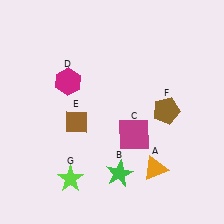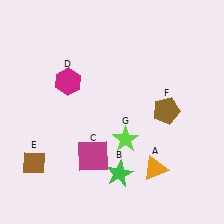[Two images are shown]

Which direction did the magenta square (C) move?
The magenta square (C) moved left.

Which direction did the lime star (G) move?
The lime star (G) moved right.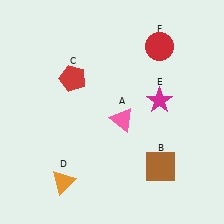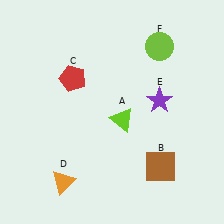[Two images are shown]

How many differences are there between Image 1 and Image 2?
There are 3 differences between the two images.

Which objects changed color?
A changed from pink to lime. E changed from magenta to purple. F changed from red to lime.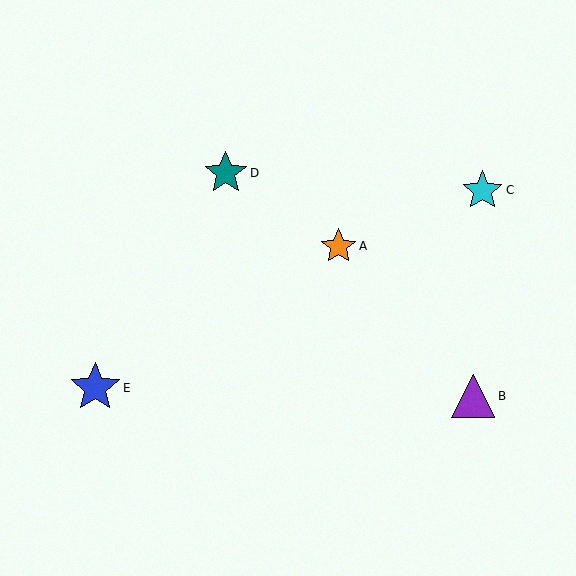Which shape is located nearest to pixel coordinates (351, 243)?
The orange star (labeled A) at (338, 246) is nearest to that location.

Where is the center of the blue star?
The center of the blue star is at (95, 388).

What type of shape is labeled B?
Shape B is a purple triangle.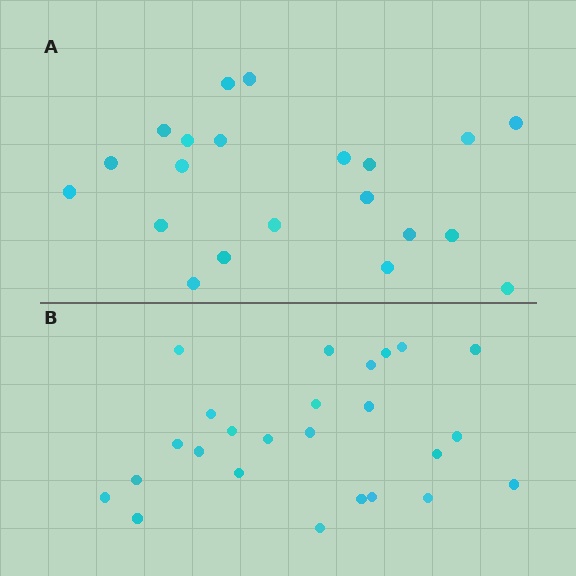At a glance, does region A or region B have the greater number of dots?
Region B (the bottom region) has more dots.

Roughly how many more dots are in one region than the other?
Region B has about 4 more dots than region A.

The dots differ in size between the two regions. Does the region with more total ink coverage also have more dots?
No. Region A has more total ink coverage because its dots are larger, but region B actually contains more individual dots. Total area can be misleading — the number of items is what matters here.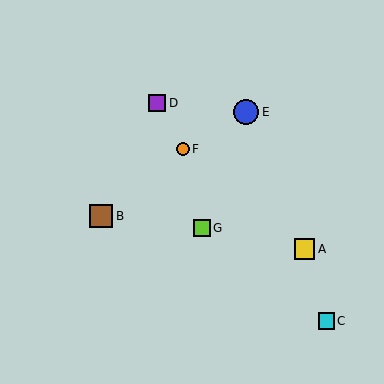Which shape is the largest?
The blue circle (labeled E) is the largest.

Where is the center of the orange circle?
The center of the orange circle is at (183, 149).